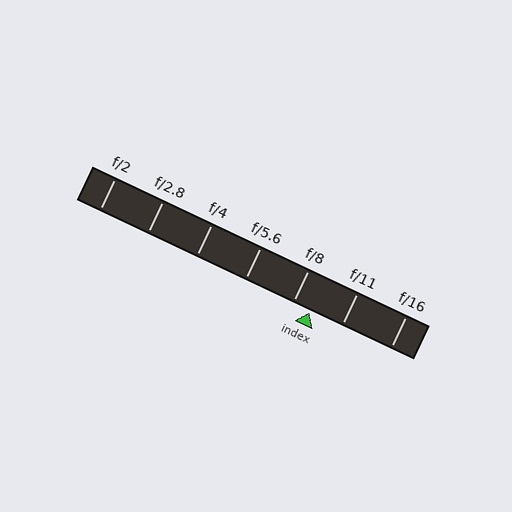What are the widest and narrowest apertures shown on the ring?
The widest aperture shown is f/2 and the narrowest is f/16.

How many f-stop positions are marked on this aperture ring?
There are 7 f-stop positions marked.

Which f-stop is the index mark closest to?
The index mark is closest to f/8.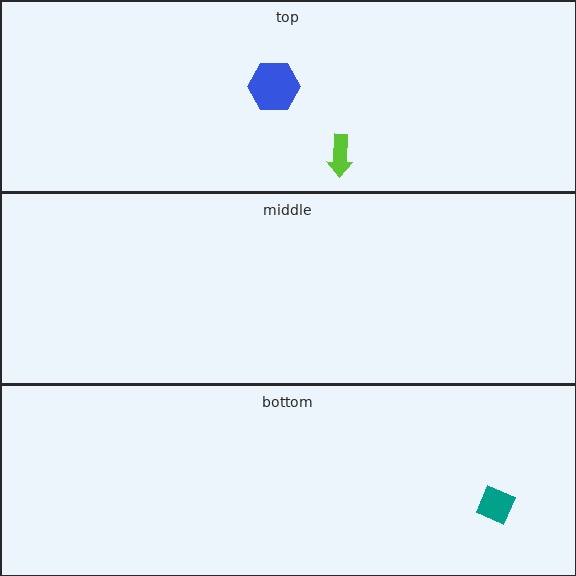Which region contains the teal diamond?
The bottom region.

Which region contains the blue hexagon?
The top region.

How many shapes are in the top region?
2.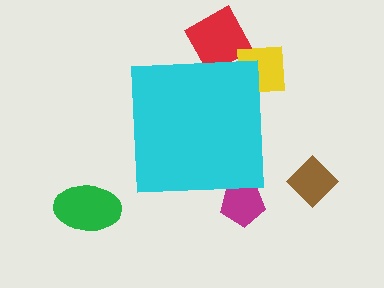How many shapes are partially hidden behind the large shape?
3 shapes are partially hidden.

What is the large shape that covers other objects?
A cyan square.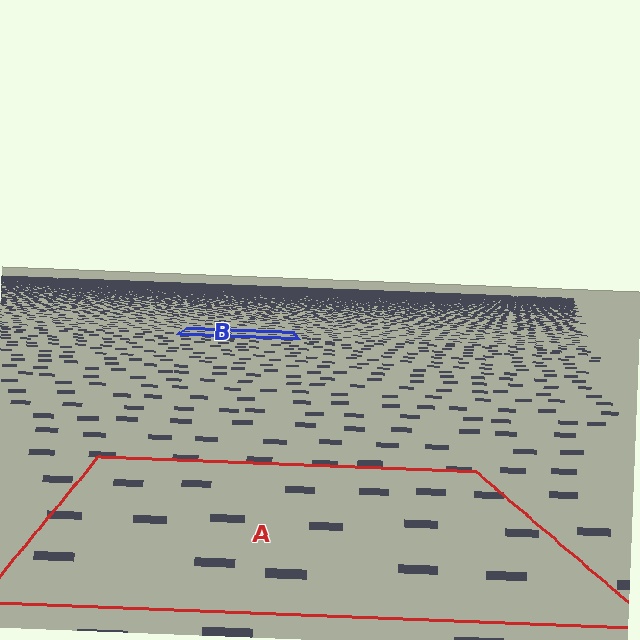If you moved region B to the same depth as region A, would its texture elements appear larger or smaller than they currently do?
They would appear larger. At a closer depth, the same texture elements are projected at a bigger on-screen size.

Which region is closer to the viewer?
Region A is closer. The texture elements there are larger and more spread out.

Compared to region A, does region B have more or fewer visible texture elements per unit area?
Region B has more texture elements per unit area — they are packed more densely because it is farther away.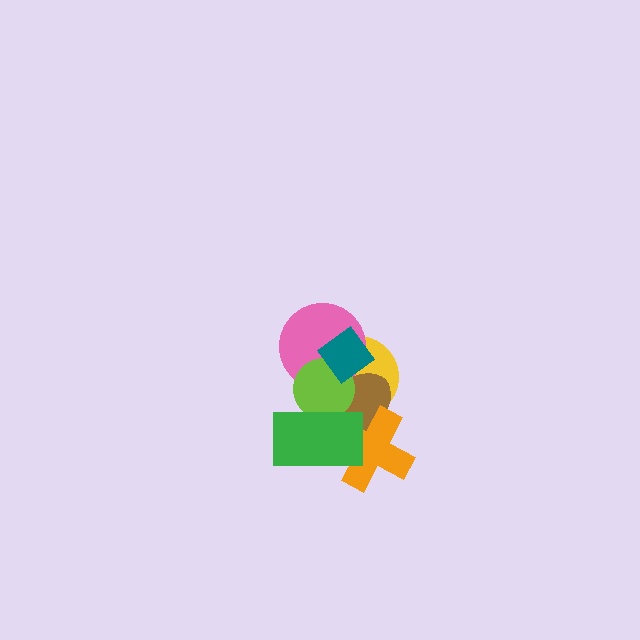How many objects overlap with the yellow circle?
6 objects overlap with the yellow circle.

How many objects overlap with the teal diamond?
4 objects overlap with the teal diamond.